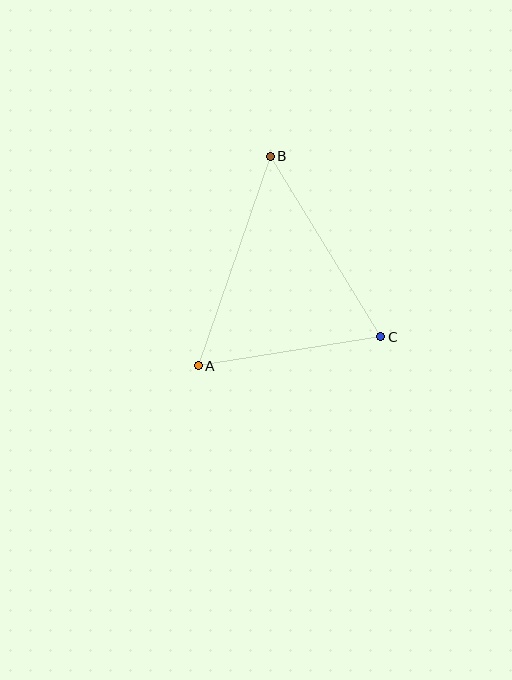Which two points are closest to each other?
Points A and C are closest to each other.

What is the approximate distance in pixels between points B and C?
The distance between B and C is approximately 212 pixels.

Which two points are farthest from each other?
Points A and B are farthest from each other.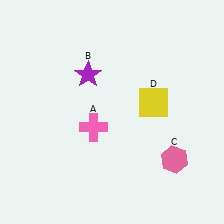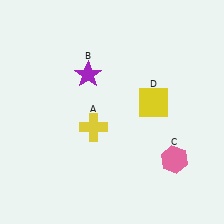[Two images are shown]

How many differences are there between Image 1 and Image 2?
There is 1 difference between the two images.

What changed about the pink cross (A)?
In Image 1, A is pink. In Image 2, it changed to yellow.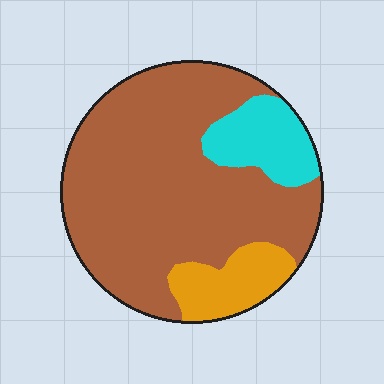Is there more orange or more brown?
Brown.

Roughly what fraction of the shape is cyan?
Cyan takes up about one eighth (1/8) of the shape.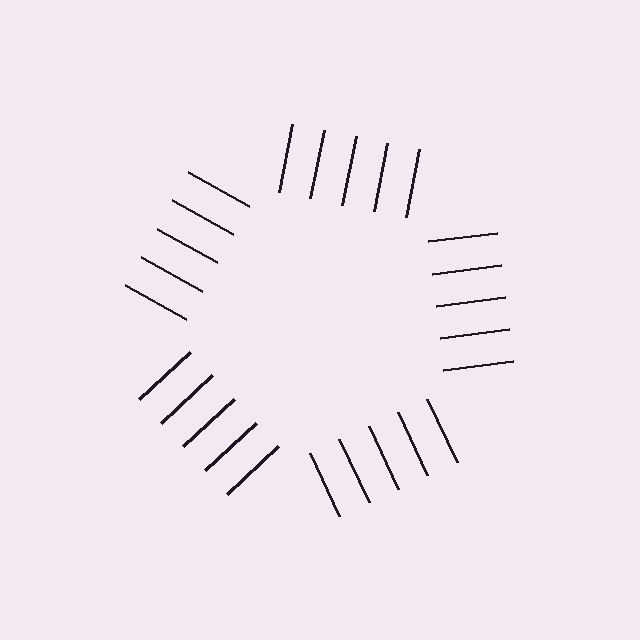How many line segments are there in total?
25 — 5 along each of the 5 edges.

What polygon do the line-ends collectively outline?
An illusory pentagon — the line segments terminate on its edges but no continuous stroke is drawn.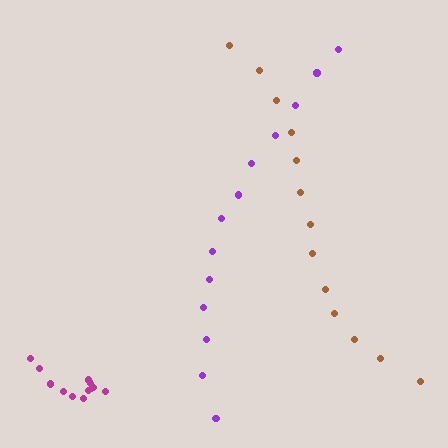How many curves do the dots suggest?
There are 3 distinct paths.